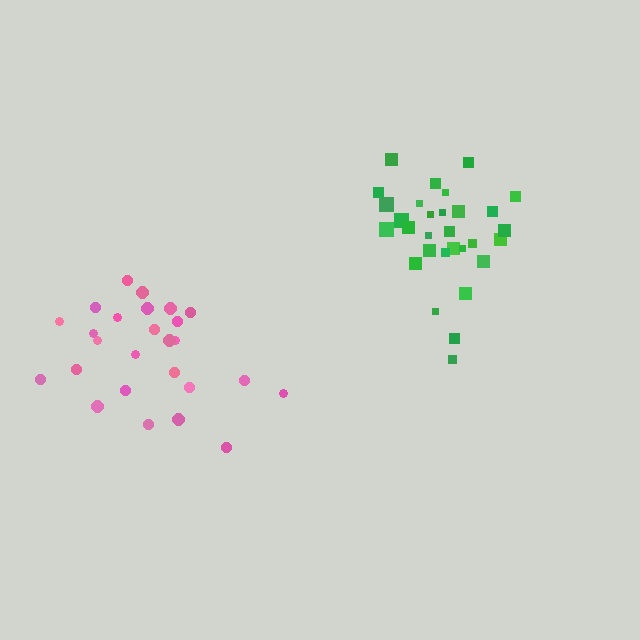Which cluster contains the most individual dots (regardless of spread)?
Green (31).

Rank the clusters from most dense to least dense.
green, pink.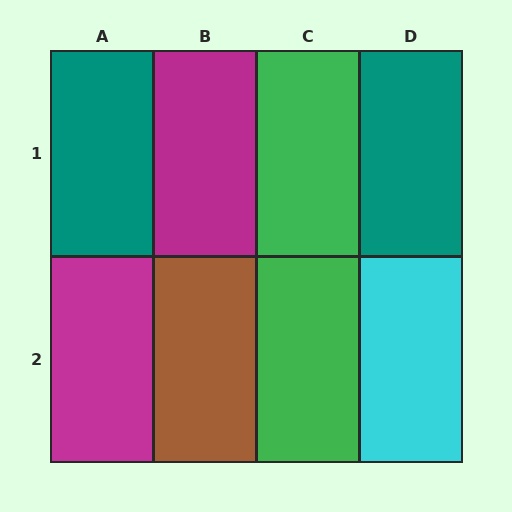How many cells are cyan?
1 cell is cyan.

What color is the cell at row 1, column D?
Teal.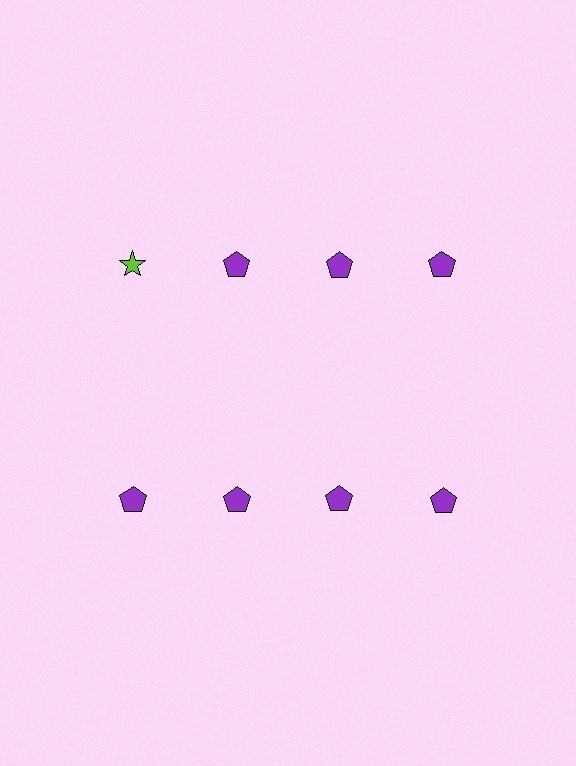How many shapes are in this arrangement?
There are 8 shapes arranged in a grid pattern.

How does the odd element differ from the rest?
It differs in both color (lime instead of purple) and shape (star instead of pentagon).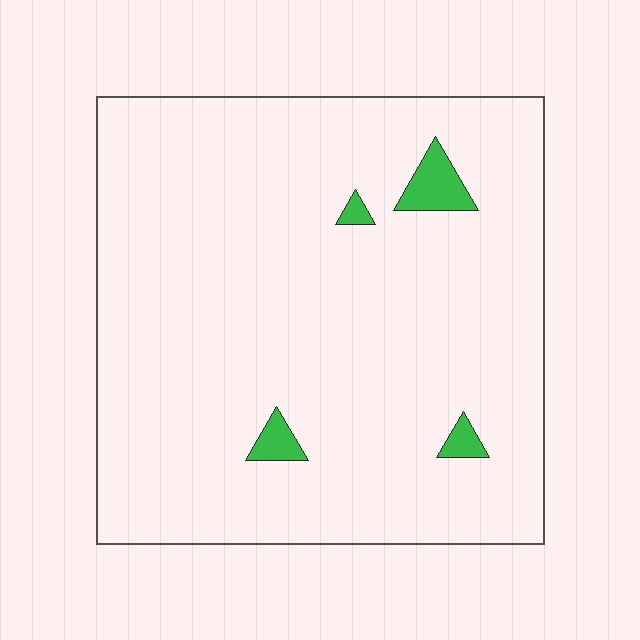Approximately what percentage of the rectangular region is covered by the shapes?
Approximately 5%.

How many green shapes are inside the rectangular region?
4.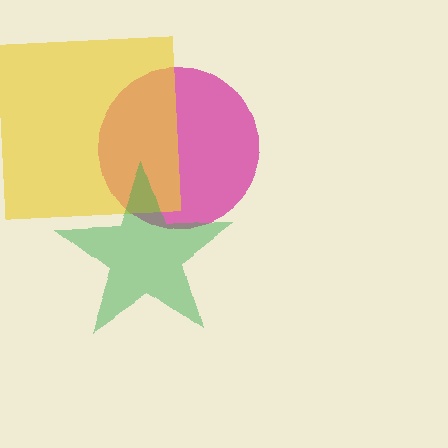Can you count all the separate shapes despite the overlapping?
Yes, there are 3 separate shapes.